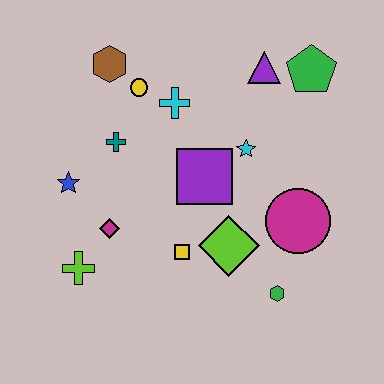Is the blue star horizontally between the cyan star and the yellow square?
No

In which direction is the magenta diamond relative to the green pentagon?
The magenta diamond is to the left of the green pentagon.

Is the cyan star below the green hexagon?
No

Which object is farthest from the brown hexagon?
The green hexagon is farthest from the brown hexagon.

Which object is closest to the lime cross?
The magenta diamond is closest to the lime cross.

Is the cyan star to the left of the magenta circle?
Yes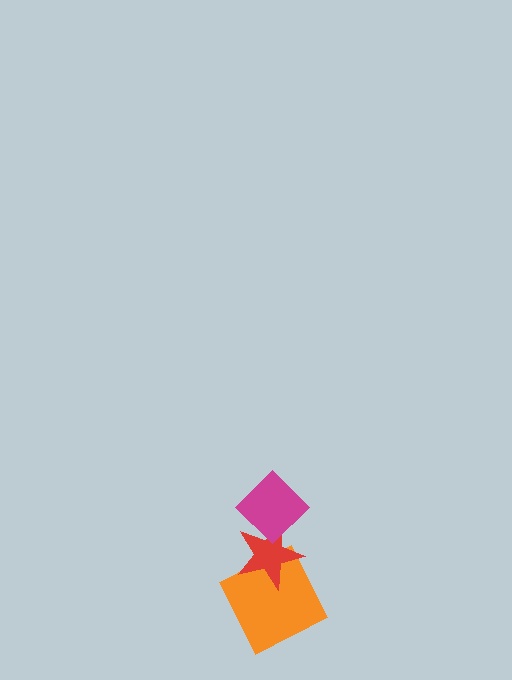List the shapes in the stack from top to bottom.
From top to bottom: the magenta diamond, the red star, the orange square.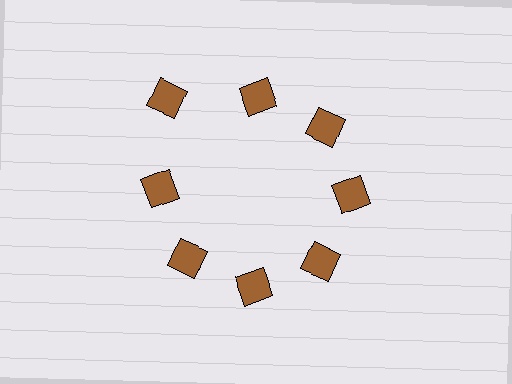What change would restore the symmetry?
The symmetry would be restored by moving it inward, back onto the ring so that all 8 diamonds sit at equal angles and equal distance from the center.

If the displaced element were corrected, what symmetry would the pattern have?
It would have 8-fold rotational symmetry — the pattern would map onto itself every 45 degrees.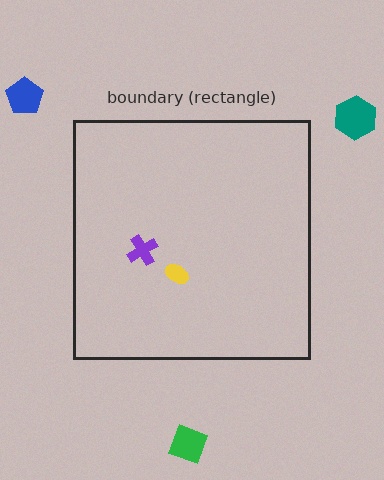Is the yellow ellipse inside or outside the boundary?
Inside.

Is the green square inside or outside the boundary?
Outside.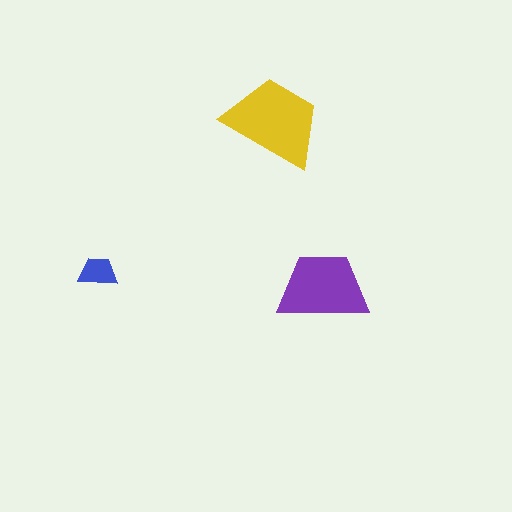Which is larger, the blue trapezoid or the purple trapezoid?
The purple one.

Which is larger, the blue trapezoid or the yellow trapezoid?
The yellow one.